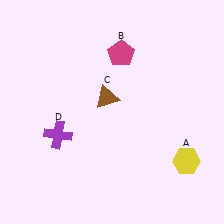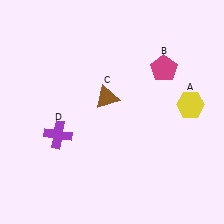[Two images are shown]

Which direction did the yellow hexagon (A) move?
The yellow hexagon (A) moved up.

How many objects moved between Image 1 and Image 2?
2 objects moved between the two images.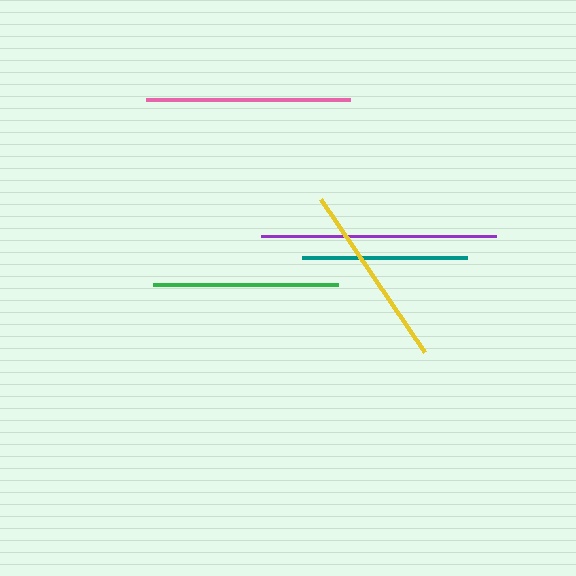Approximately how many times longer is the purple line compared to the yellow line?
The purple line is approximately 1.3 times the length of the yellow line.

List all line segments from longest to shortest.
From longest to shortest: purple, pink, green, yellow, teal.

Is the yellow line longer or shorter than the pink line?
The pink line is longer than the yellow line.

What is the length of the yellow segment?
The yellow segment is approximately 185 pixels long.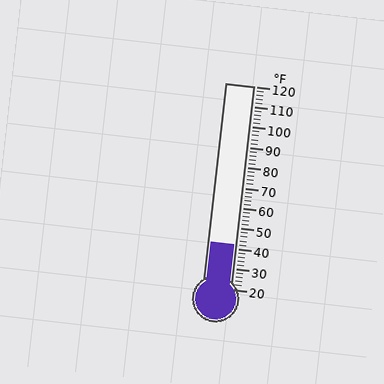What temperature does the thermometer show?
The thermometer shows approximately 42°F.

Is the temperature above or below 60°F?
The temperature is below 60°F.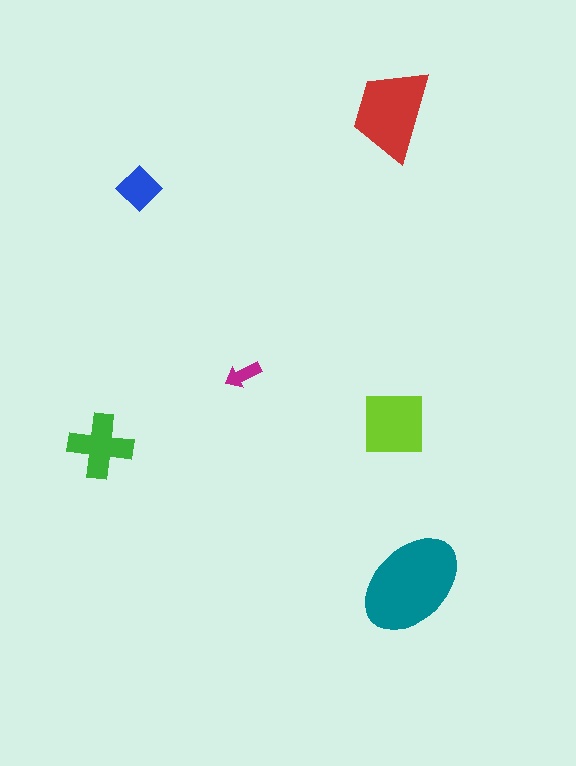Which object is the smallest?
The magenta arrow.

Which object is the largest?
The teal ellipse.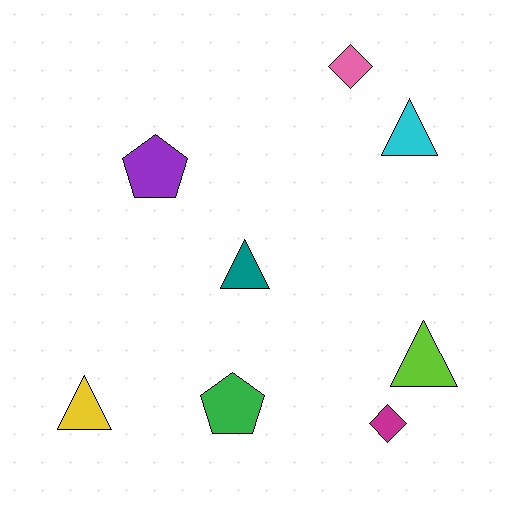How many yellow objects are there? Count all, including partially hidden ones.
There is 1 yellow object.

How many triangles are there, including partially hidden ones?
There are 4 triangles.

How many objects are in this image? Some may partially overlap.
There are 8 objects.